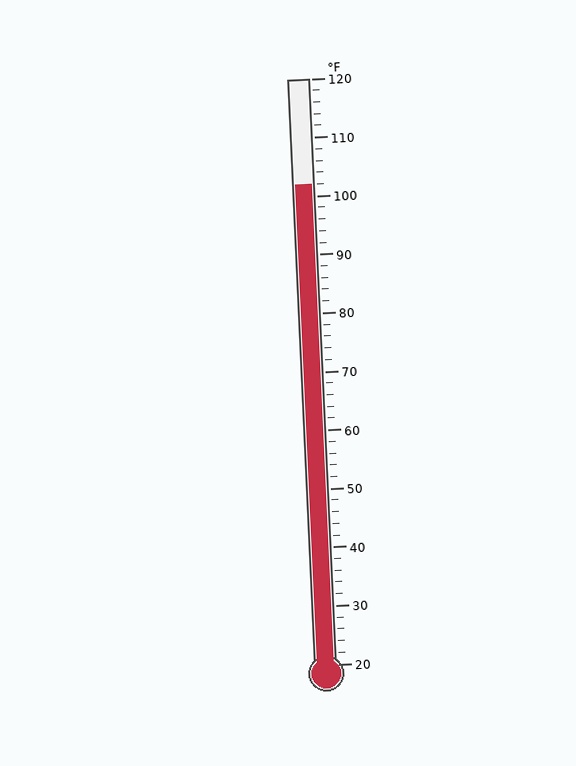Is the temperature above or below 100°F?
The temperature is above 100°F.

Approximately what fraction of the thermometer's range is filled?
The thermometer is filled to approximately 80% of its range.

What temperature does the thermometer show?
The thermometer shows approximately 102°F.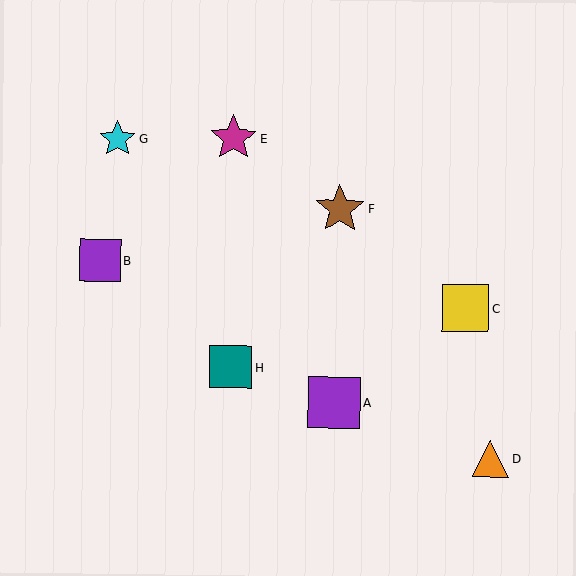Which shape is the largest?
The purple square (labeled A) is the largest.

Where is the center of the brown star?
The center of the brown star is at (340, 209).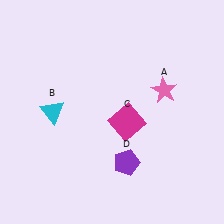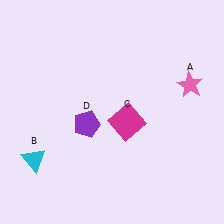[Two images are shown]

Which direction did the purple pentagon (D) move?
The purple pentagon (D) moved left.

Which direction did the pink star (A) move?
The pink star (A) moved right.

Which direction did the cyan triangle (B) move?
The cyan triangle (B) moved down.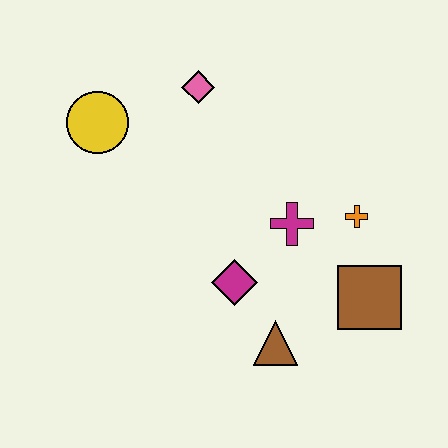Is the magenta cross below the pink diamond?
Yes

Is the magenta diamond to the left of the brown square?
Yes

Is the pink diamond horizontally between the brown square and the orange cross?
No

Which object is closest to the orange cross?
The magenta cross is closest to the orange cross.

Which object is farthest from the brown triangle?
The yellow circle is farthest from the brown triangle.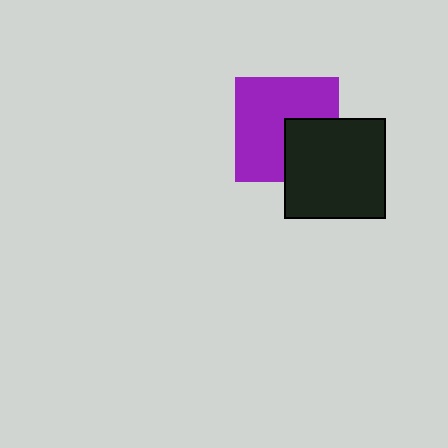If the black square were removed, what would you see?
You would see the complete purple square.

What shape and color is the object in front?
The object in front is a black square.